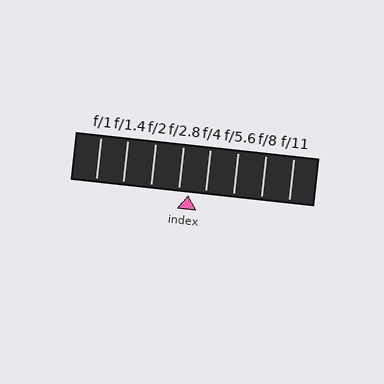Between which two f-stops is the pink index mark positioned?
The index mark is between f/2.8 and f/4.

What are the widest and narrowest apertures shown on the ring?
The widest aperture shown is f/1 and the narrowest is f/11.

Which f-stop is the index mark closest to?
The index mark is closest to f/2.8.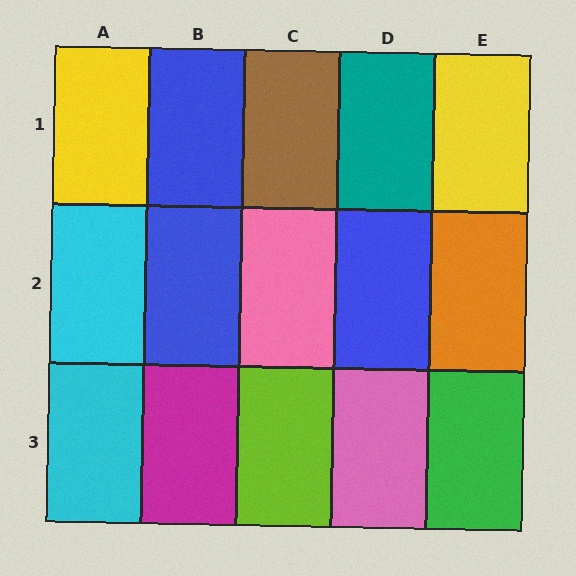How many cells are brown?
1 cell is brown.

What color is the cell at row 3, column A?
Cyan.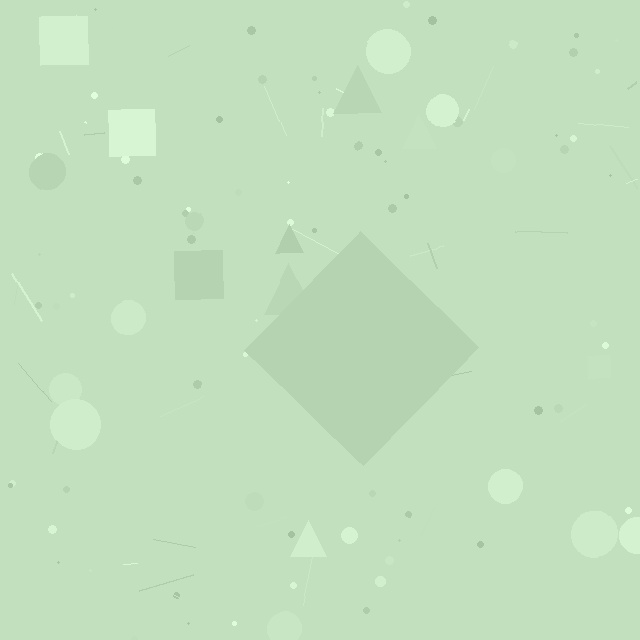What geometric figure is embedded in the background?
A diamond is embedded in the background.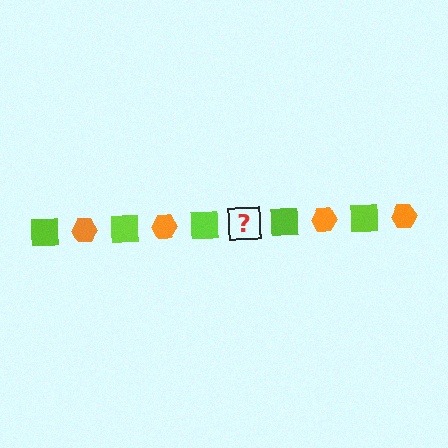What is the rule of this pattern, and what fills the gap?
The rule is that the pattern alternates between lime square and orange hexagon. The gap should be filled with an orange hexagon.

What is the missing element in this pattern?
The missing element is an orange hexagon.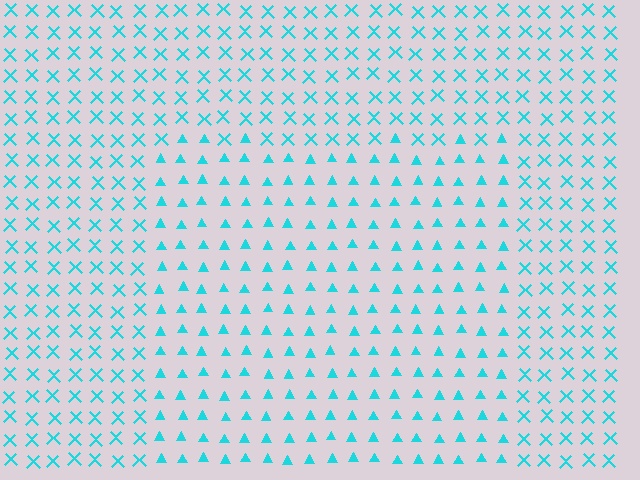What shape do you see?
I see a rectangle.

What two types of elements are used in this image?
The image uses triangles inside the rectangle region and X marks outside it.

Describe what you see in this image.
The image is filled with small cyan elements arranged in a uniform grid. A rectangle-shaped region contains triangles, while the surrounding area contains X marks. The boundary is defined purely by the change in element shape.